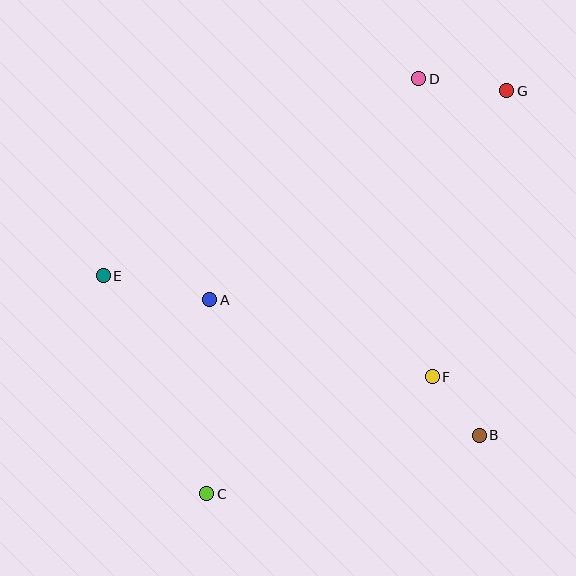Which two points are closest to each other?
Points B and F are closest to each other.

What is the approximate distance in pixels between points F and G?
The distance between F and G is approximately 296 pixels.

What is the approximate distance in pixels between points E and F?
The distance between E and F is approximately 344 pixels.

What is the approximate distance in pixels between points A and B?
The distance between A and B is approximately 302 pixels.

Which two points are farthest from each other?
Points C and G are farthest from each other.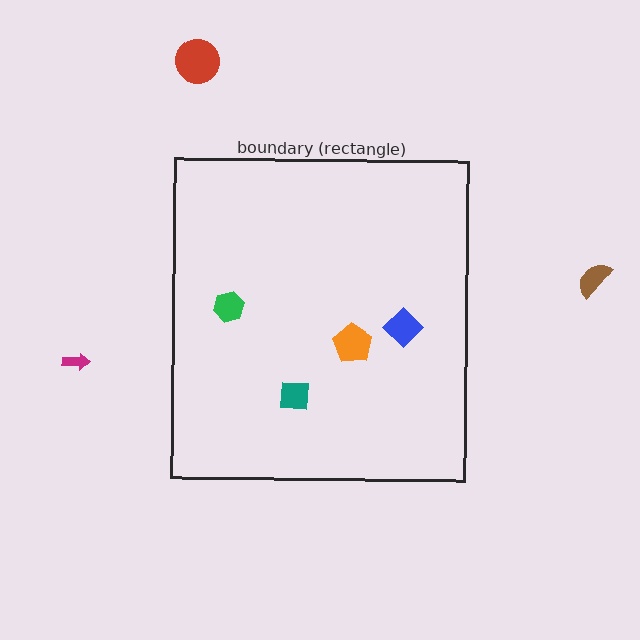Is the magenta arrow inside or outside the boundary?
Outside.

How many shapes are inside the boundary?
4 inside, 3 outside.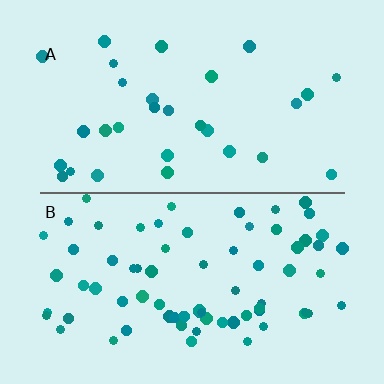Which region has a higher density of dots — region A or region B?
B (the bottom).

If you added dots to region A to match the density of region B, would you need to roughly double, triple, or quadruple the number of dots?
Approximately double.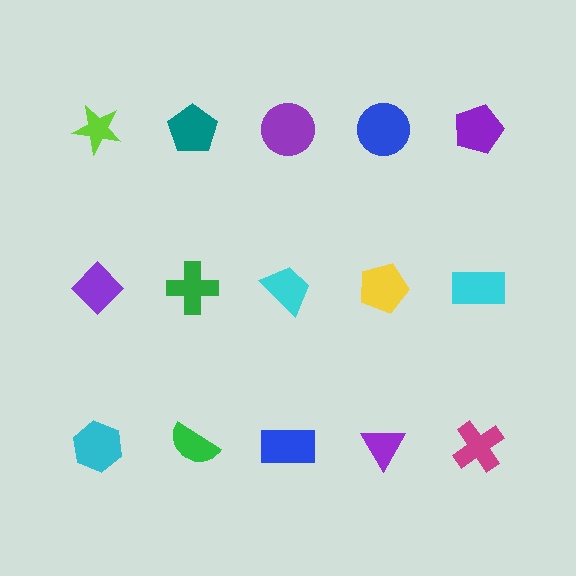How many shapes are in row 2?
5 shapes.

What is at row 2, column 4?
A yellow pentagon.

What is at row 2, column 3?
A cyan trapezoid.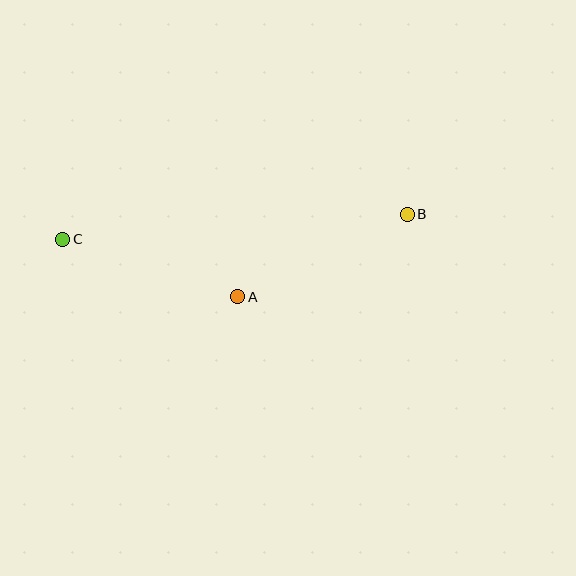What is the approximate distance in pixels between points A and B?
The distance between A and B is approximately 189 pixels.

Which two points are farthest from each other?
Points B and C are farthest from each other.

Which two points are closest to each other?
Points A and C are closest to each other.